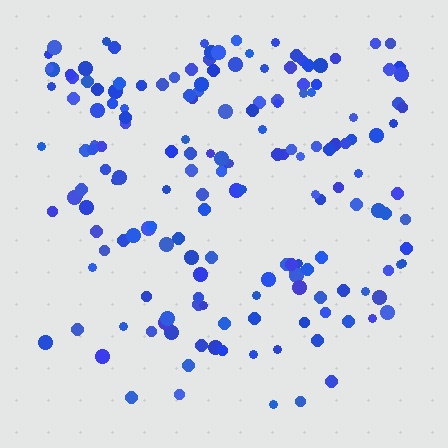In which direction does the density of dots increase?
From bottom to top, with the top side densest.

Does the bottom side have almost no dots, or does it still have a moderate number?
Still a moderate number, just noticeably fewer than the top.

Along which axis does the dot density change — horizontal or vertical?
Vertical.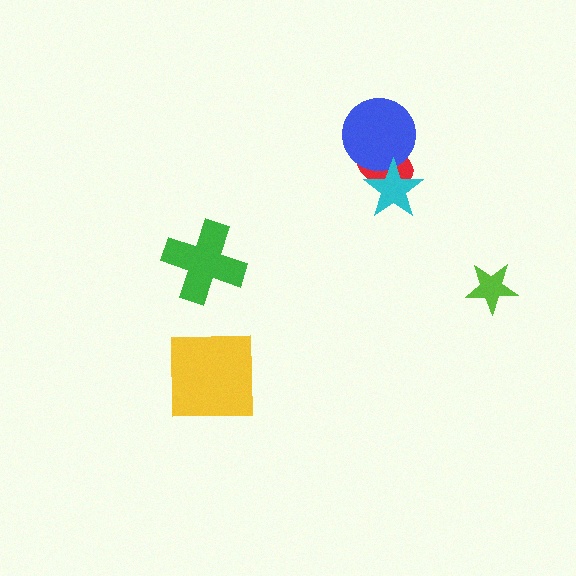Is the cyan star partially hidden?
No, no other shape covers it.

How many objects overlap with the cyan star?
2 objects overlap with the cyan star.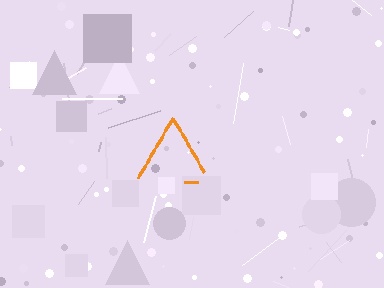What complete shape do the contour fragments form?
The contour fragments form a triangle.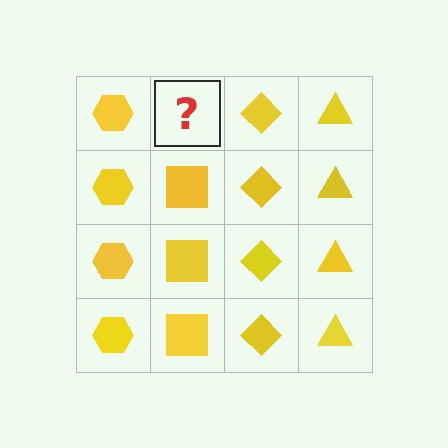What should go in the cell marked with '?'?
The missing cell should contain a yellow square.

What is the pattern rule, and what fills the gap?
The rule is that each column has a consistent shape. The gap should be filled with a yellow square.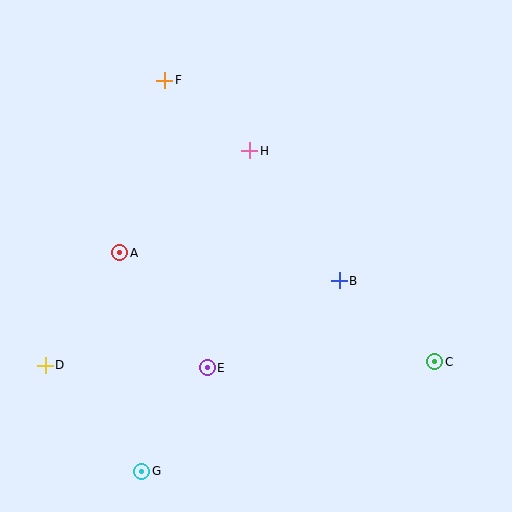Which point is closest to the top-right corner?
Point H is closest to the top-right corner.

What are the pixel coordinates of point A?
Point A is at (120, 253).